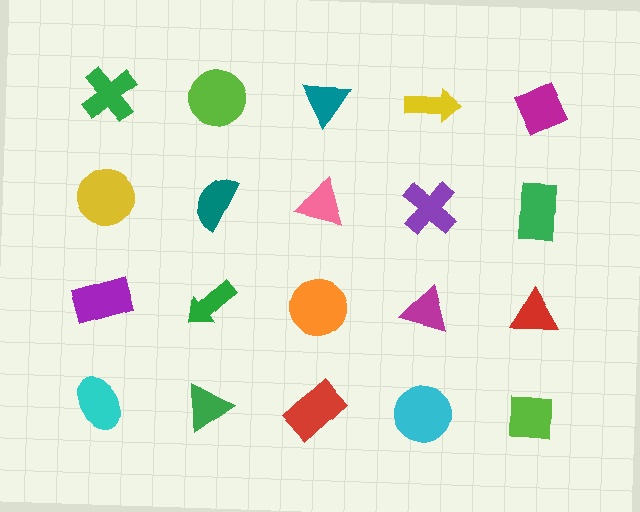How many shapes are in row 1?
5 shapes.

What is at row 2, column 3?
A pink triangle.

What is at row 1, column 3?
A teal triangle.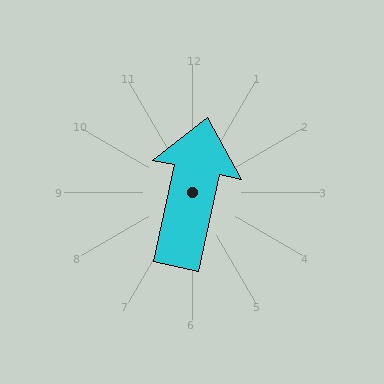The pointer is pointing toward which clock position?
Roughly 12 o'clock.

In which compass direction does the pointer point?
North.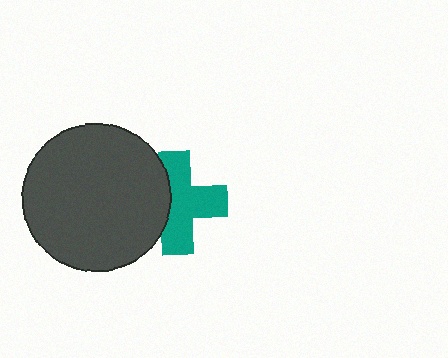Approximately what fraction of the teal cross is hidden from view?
Roughly 32% of the teal cross is hidden behind the dark gray circle.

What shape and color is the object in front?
The object in front is a dark gray circle.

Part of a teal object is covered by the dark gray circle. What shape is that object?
It is a cross.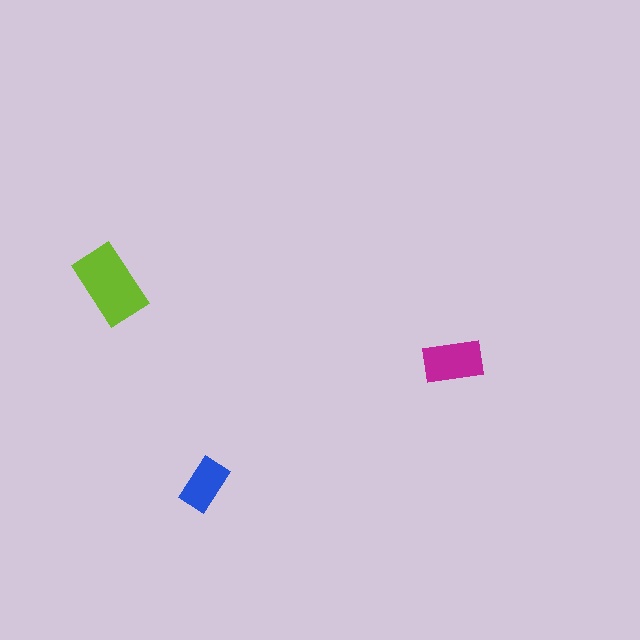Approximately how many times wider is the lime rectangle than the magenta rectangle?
About 1.5 times wider.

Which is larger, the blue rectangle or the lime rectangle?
The lime one.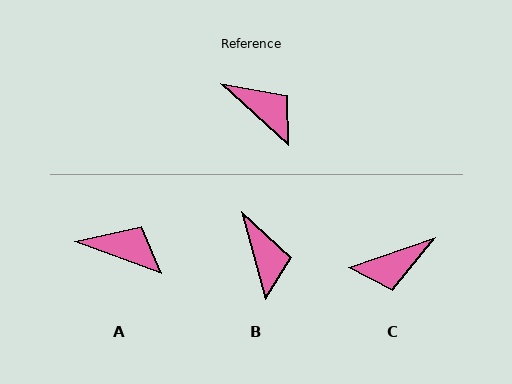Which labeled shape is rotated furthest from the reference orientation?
C, about 118 degrees away.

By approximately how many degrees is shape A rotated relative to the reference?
Approximately 22 degrees counter-clockwise.